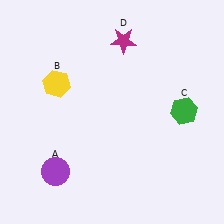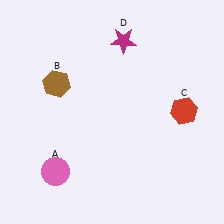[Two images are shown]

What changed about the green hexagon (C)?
In Image 1, C is green. In Image 2, it changed to red.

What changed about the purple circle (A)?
In Image 1, A is purple. In Image 2, it changed to pink.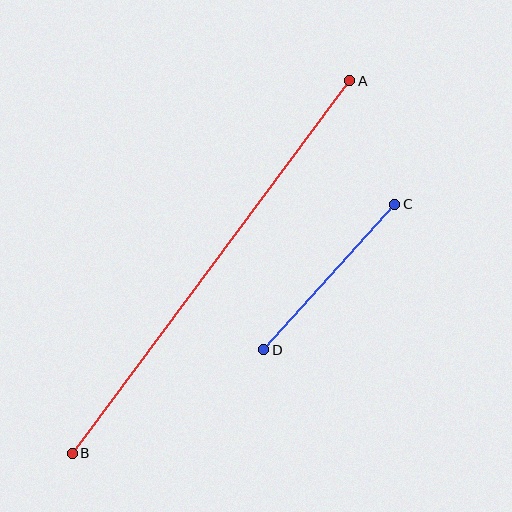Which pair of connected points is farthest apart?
Points A and B are farthest apart.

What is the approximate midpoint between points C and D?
The midpoint is at approximately (329, 277) pixels.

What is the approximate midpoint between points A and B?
The midpoint is at approximately (211, 267) pixels.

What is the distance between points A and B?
The distance is approximately 465 pixels.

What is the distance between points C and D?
The distance is approximately 196 pixels.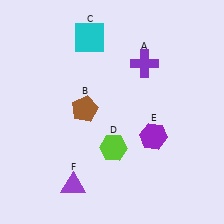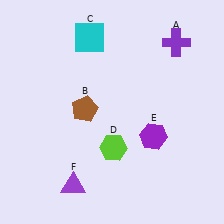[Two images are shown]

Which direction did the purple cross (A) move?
The purple cross (A) moved right.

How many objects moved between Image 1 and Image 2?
1 object moved between the two images.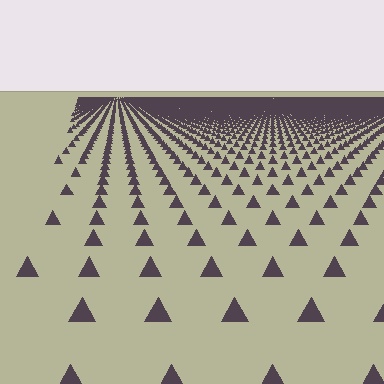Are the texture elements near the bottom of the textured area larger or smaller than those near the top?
Larger. Near the bottom, elements are closer to the viewer and appear at a bigger on-screen size.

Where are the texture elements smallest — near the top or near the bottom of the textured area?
Near the top.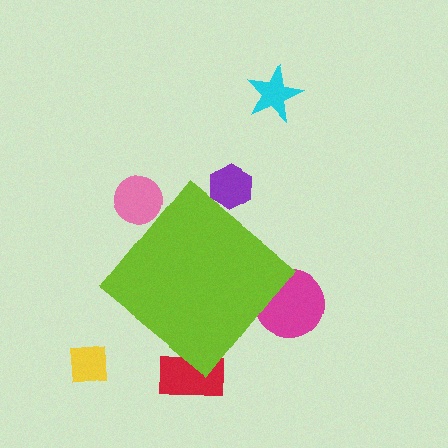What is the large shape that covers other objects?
A lime diamond.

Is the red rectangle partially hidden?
Yes, the red rectangle is partially hidden behind the lime diamond.